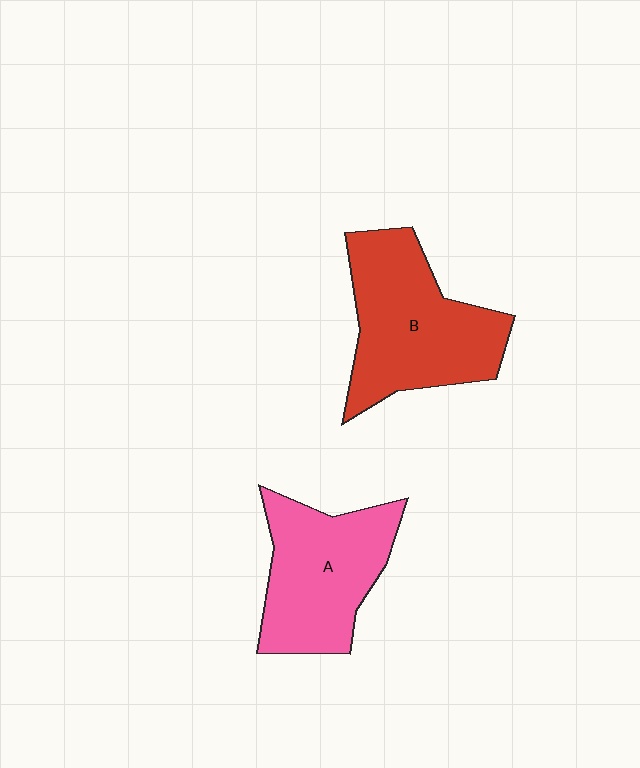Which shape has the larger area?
Shape B (red).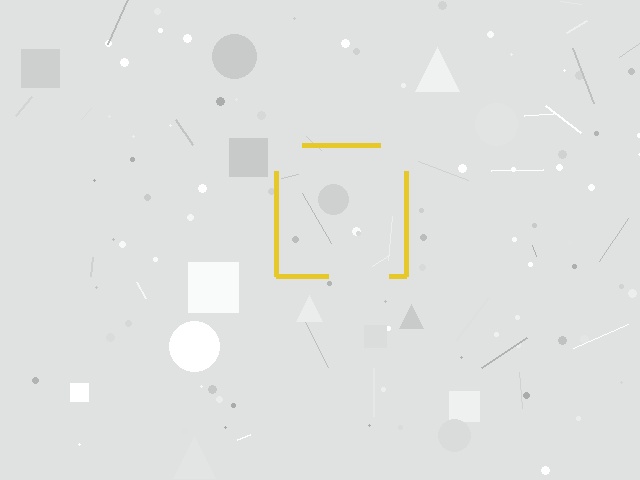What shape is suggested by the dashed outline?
The dashed outline suggests a square.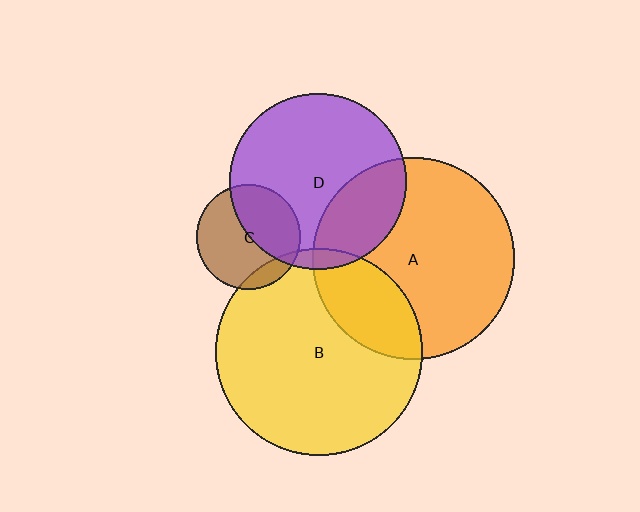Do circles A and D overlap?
Yes.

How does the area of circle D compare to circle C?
Approximately 2.9 times.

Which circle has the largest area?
Circle B (yellow).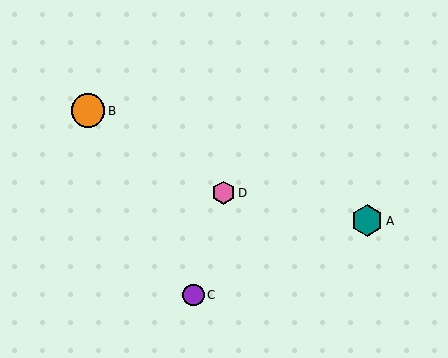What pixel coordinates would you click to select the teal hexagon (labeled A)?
Click at (367, 221) to select the teal hexagon A.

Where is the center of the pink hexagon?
The center of the pink hexagon is at (223, 193).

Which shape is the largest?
The orange circle (labeled B) is the largest.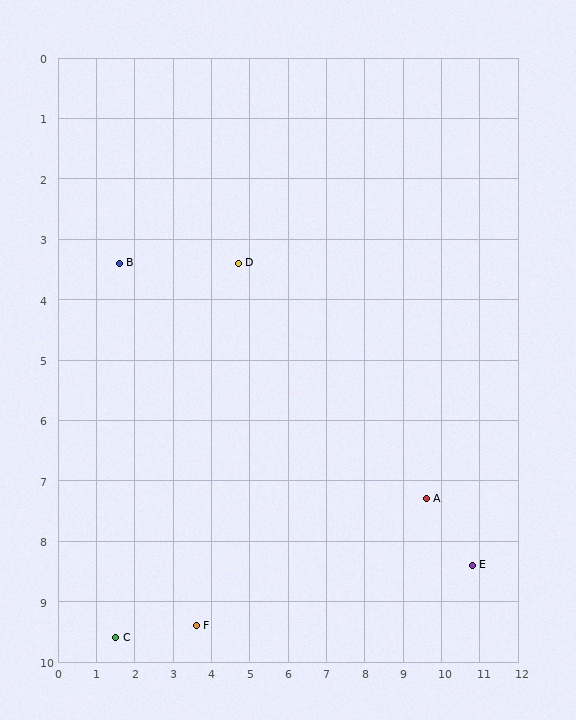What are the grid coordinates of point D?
Point D is at approximately (4.7, 3.4).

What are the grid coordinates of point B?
Point B is at approximately (1.6, 3.4).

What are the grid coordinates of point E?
Point E is at approximately (10.8, 8.4).